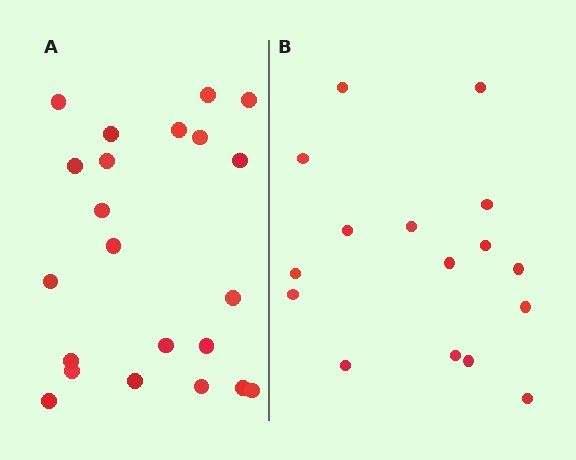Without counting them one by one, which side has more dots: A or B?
Region A (the left region) has more dots.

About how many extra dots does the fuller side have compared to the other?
Region A has about 6 more dots than region B.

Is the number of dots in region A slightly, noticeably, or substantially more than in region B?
Region A has noticeably more, but not dramatically so. The ratio is roughly 1.4 to 1.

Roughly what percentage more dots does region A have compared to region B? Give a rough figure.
About 40% more.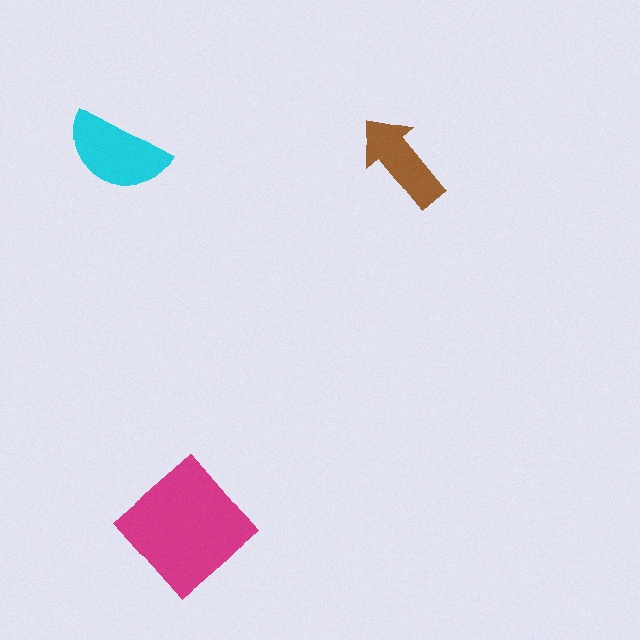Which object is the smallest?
The brown arrow.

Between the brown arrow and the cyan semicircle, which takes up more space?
The cyan semicircle.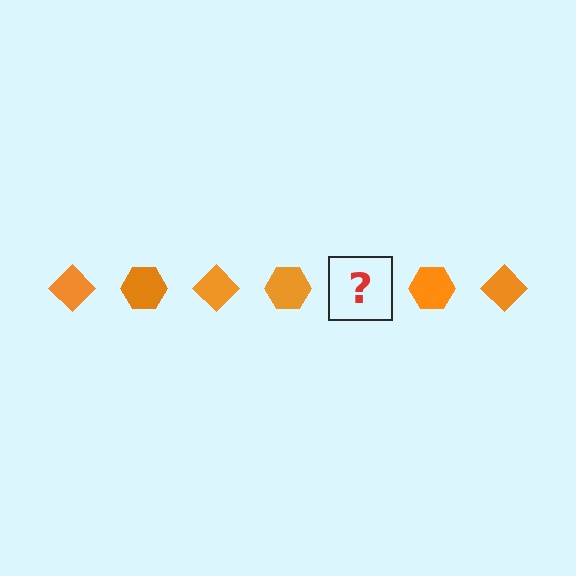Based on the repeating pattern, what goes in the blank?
The blank should be an orange diamond.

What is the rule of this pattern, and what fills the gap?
The rule is that the pattern cycles through diamond, hexagon shapes in orange. The gap should be filled with an orange diamond.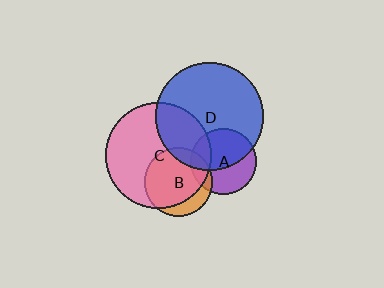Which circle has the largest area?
Circle D (blue).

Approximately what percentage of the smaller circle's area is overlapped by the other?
Approximately 20%.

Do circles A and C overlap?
Yes.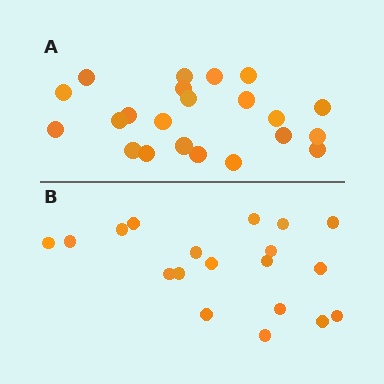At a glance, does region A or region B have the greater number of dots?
Region A (the top region) has more dots.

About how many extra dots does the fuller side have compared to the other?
Region A has just a few more — roughly 2 or 3 more dots than region B.